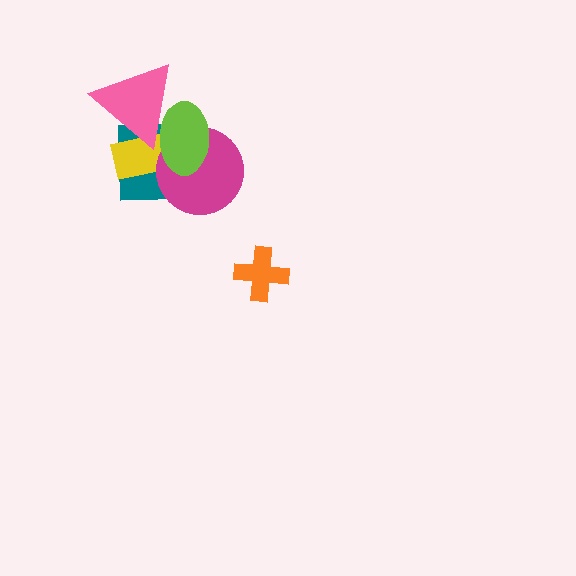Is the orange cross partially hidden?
No, no other shape covers it.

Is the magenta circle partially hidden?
Yes, it is partially covered by another shape.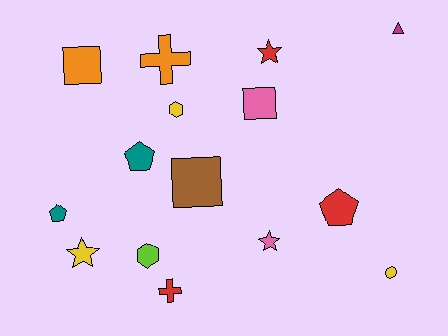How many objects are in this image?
There are 15 objects.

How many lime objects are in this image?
There is 1 lime object.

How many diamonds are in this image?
There are no diamonds.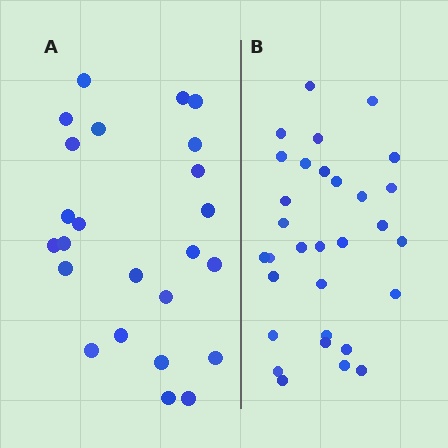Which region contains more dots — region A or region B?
Region B (the right region) has more dots.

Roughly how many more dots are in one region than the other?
Region B has roughly 8 or so more dots than region A.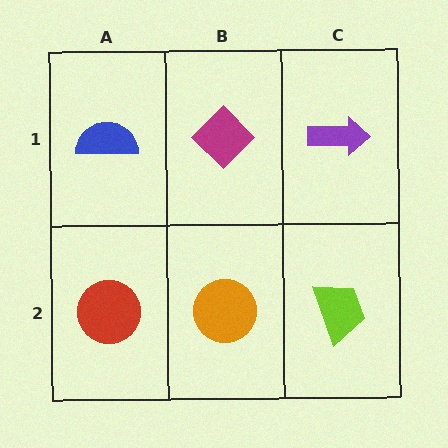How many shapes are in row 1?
3 shapes.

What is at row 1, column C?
A purple arrow.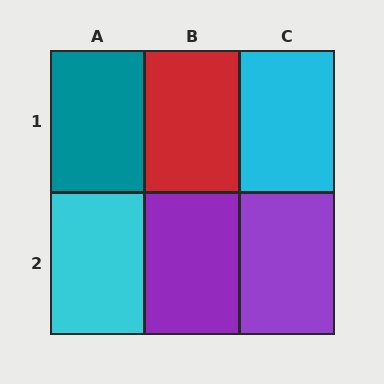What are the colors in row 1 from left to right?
Teal, red, cyan.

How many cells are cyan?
2 cells are cyan.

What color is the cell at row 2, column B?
Purple.